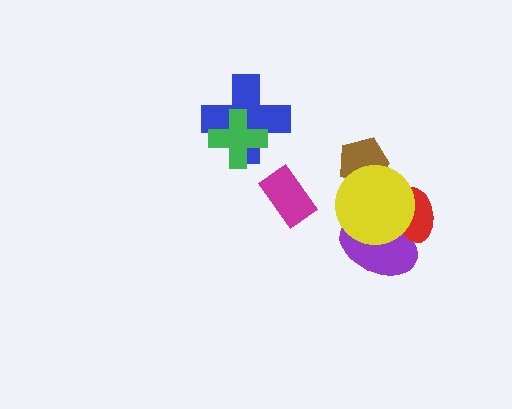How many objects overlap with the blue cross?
1 object overlaps with the blue cross.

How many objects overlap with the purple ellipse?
2 objects overlap with the purple ellipse.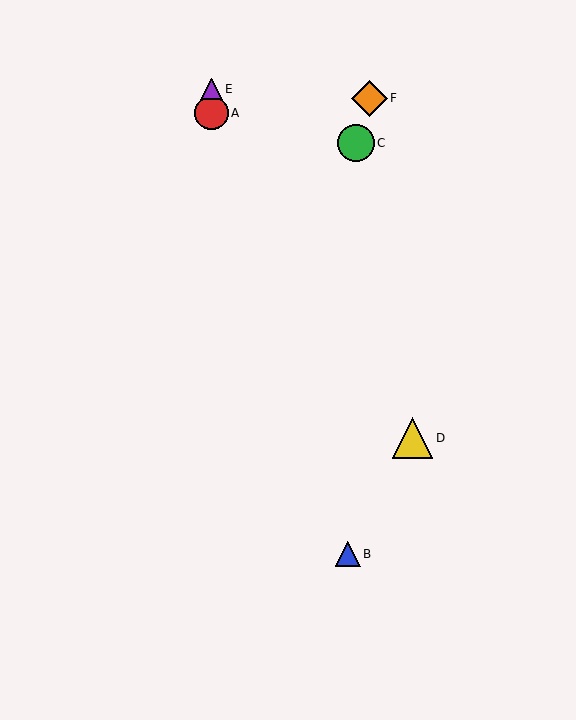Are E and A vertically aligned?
Yes, both are at x≈212.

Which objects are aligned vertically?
Objects A, E are aligned vertically.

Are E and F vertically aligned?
No, E is at x≈212 and F is at x≈369.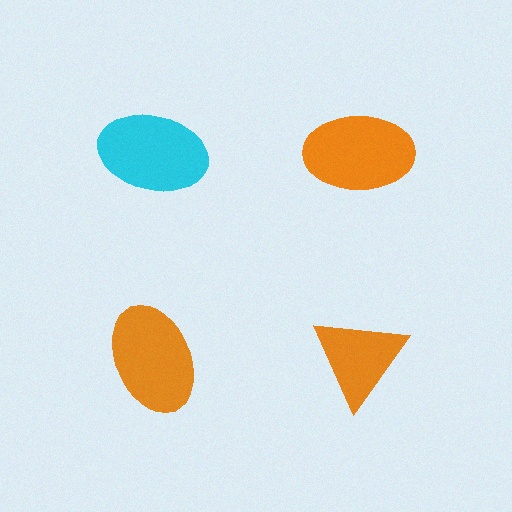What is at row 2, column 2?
An orange triangle.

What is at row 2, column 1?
An orange ellipse.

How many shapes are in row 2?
2 shapes.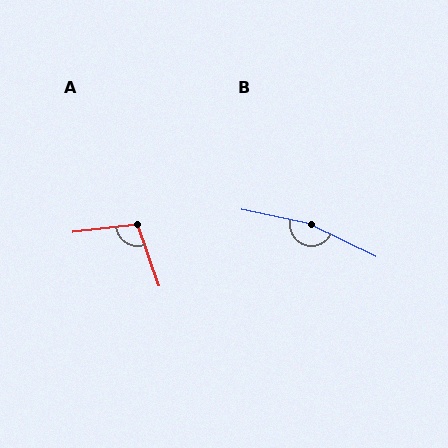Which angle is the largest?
B, at approximately 166 degrees.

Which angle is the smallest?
A, at approximately 103 degrees.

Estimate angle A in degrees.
Approximately 103 degrees.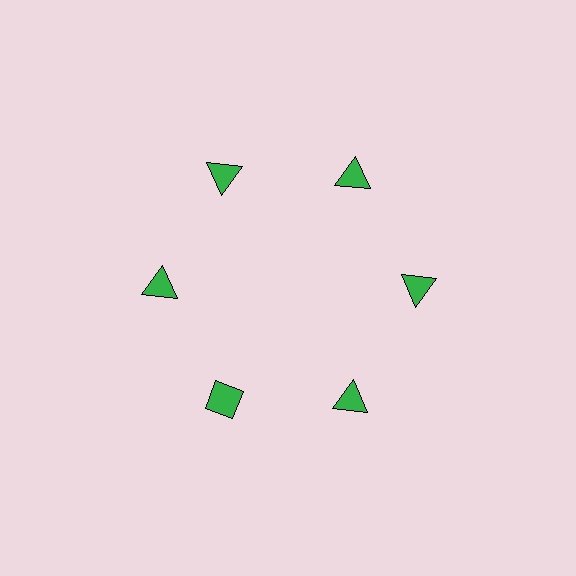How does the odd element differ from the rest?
It has a different shape: diamond instead of triangle.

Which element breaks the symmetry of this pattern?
The green diamond at roughly the 7 o'clock position breaks the symmetry. All other shapes are green triangles.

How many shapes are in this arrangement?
There are 6 shapes arranged in a ring pattern.